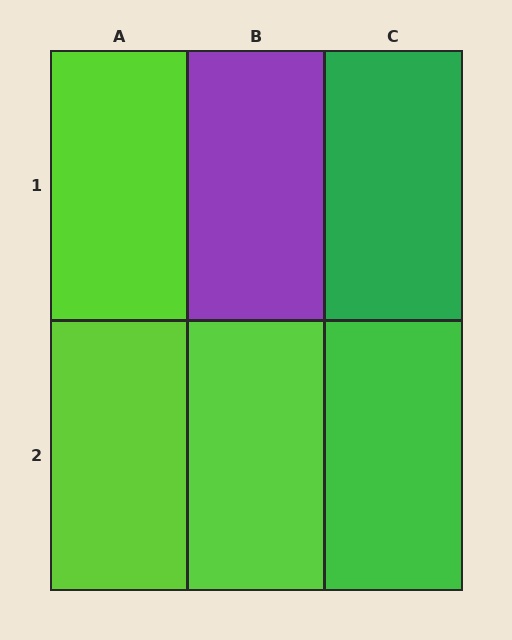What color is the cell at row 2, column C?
Green.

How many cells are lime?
3 cells are lime.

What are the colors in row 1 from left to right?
Lime, purple, green.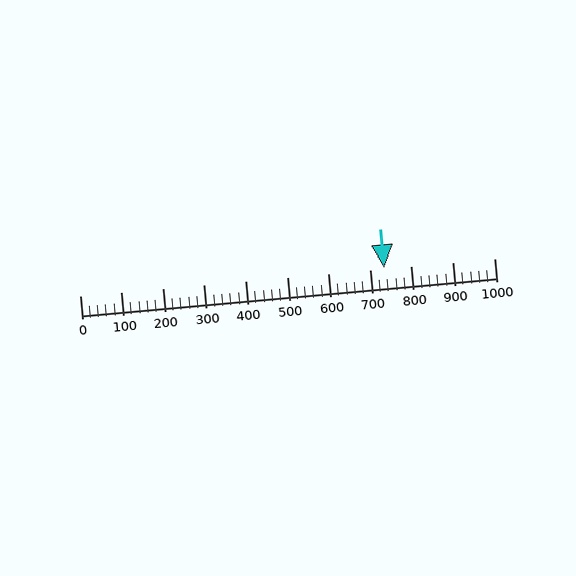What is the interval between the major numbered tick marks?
The major tick marks are spaced 100 units apart.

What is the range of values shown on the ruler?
The ruler shows values from 0 to 1000.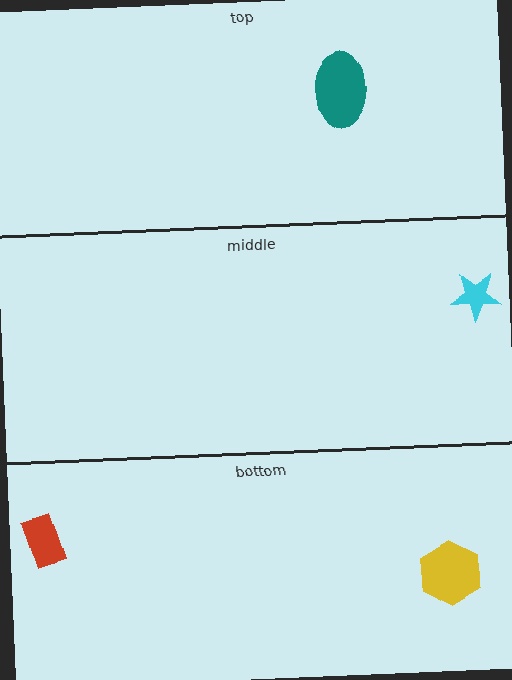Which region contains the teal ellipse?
The top region.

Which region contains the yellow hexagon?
The bottom region.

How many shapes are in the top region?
1.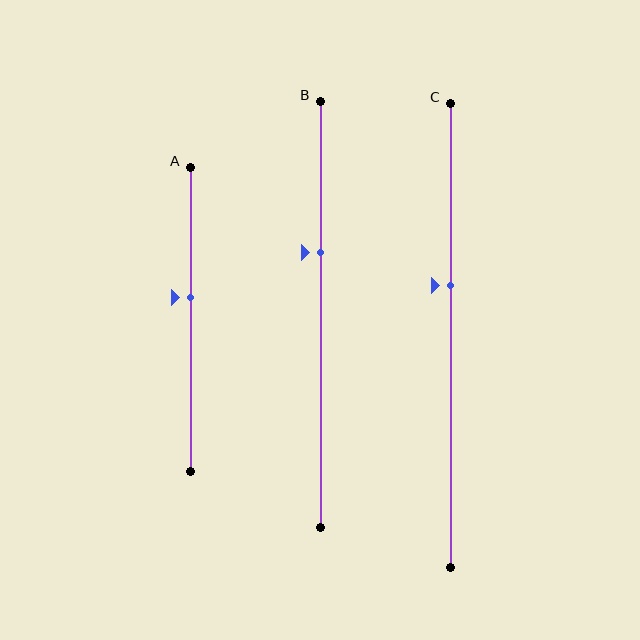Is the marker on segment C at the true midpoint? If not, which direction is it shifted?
No, the marker on segment C is shifted upward by about 11% of the segment length.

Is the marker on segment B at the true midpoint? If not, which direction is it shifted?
No, the marker on segment B is shifted upward by about 14% of the segment length.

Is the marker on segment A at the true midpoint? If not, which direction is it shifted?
No, the marker on segment A is shifted upward by about 7% of the segment length.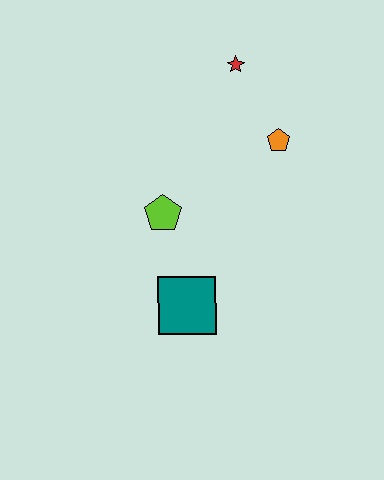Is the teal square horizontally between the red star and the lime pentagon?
Yes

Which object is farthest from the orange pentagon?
The teal square is farthest from the orange pentagon.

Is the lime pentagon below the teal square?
No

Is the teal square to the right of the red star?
No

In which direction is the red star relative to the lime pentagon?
The red star is above the lime pentagon.